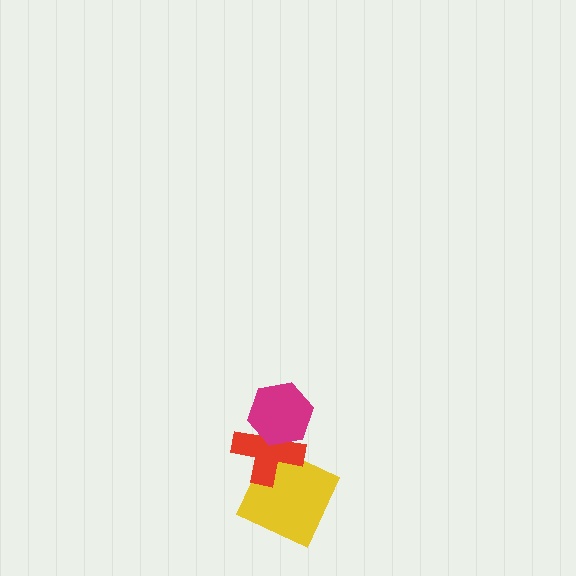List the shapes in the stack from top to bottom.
From top to bottom: the magenta hexagon, the red cross, the yellow square.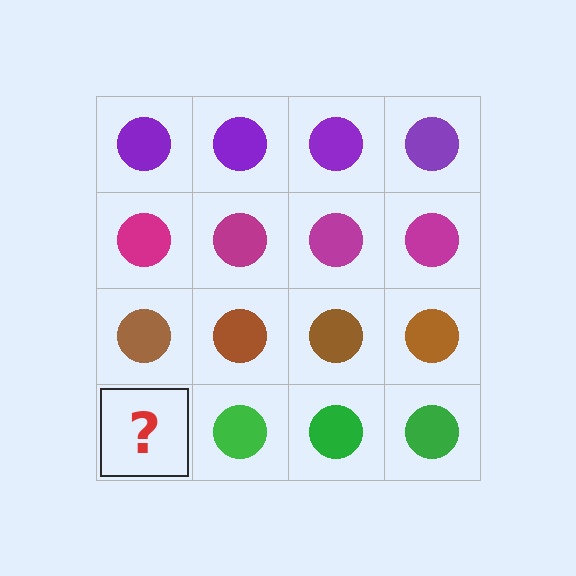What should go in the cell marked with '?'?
The missing cell should contain a green circle.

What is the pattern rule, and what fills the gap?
The rule is that each row has a consistent color. The gap should be filled with a green circle.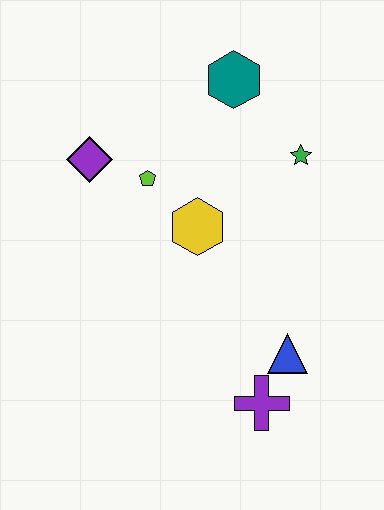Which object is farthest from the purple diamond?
The purple cross is farthest from the purple diamond.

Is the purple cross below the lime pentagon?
Yes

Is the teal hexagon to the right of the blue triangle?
No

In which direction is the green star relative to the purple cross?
The green star is above the purple cross.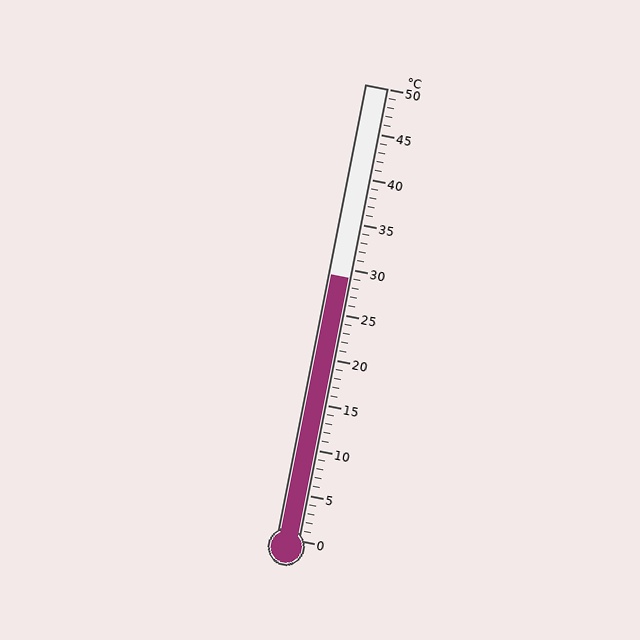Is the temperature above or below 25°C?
The temperature is above 25°C.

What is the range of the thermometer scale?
The thermometer scale ranges from 0°C to 50°C.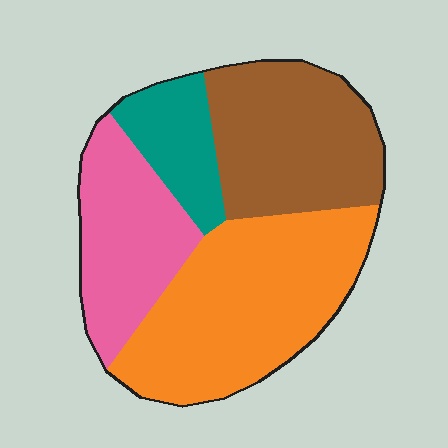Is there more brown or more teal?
Brown.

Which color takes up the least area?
Teal, at roughly 10%.